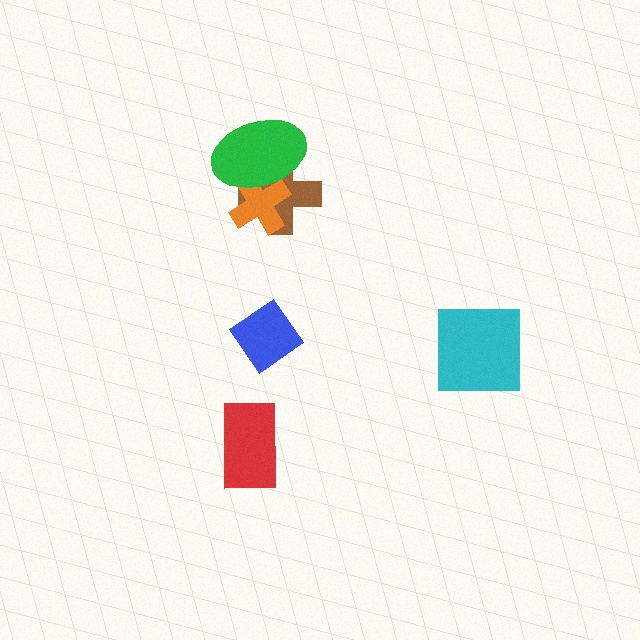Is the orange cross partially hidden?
Yes, it is partially covered by another shape.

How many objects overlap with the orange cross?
2 objects overlap with the orange cross.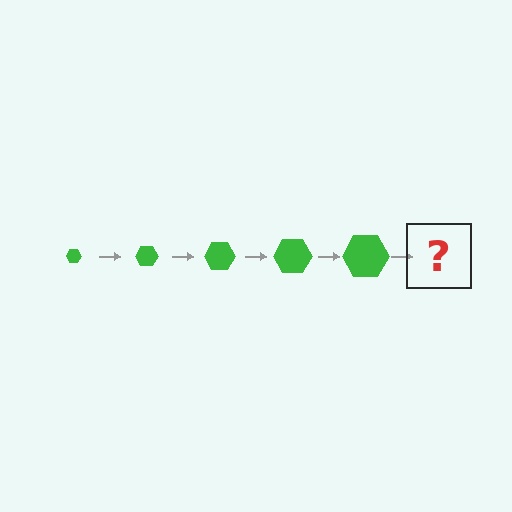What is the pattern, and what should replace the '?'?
The pattern is that the hexagon gets progressively larger each step. The '?' should be a green hexagon, larger than the previous one.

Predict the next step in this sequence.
The next step is a green hexagon, larger than the previous one.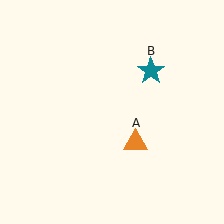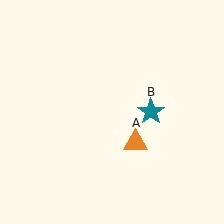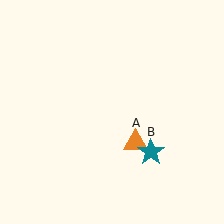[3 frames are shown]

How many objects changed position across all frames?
1 object changed position: teal star (object B).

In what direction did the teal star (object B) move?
The teal star (object B) moved down.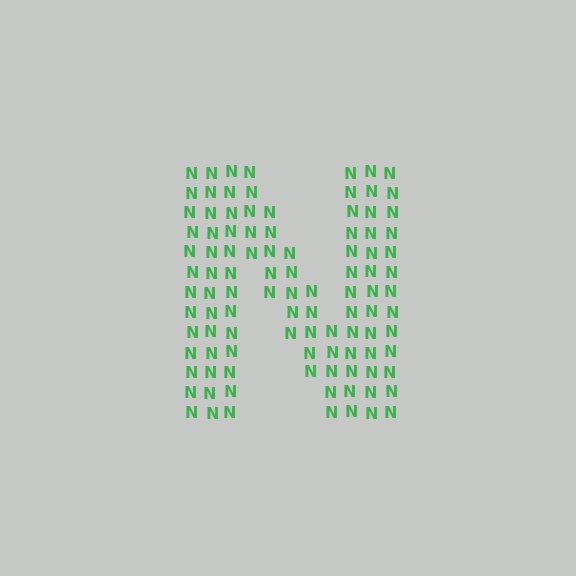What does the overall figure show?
The overall figure shows the letter N.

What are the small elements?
The small elements are letter N's.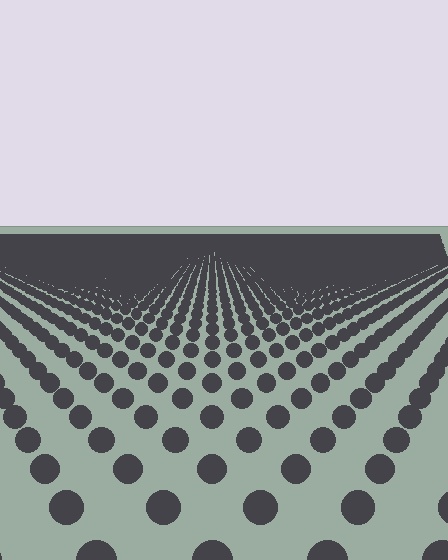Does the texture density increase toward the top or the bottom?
Density increases toward the top.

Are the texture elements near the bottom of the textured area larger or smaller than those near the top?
Larger. Near the bottom, elements are closer to the viewer and appear at a bigger on-screen size.